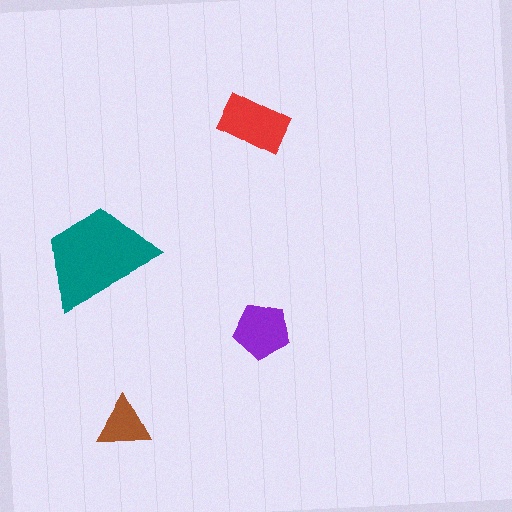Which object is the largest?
The teal trapezoid.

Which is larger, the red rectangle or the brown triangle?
The red rectangle.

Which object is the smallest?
The brown triangle.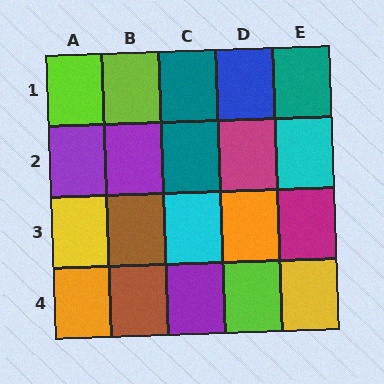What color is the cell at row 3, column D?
Orange.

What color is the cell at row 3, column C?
Cyan.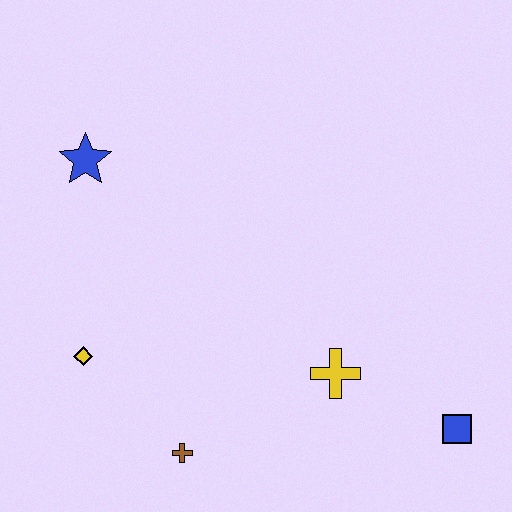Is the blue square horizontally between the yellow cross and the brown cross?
No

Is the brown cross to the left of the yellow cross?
Yes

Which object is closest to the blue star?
The yellow diamond is closest to the blue star.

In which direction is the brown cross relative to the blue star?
The brown cross is below the blue star.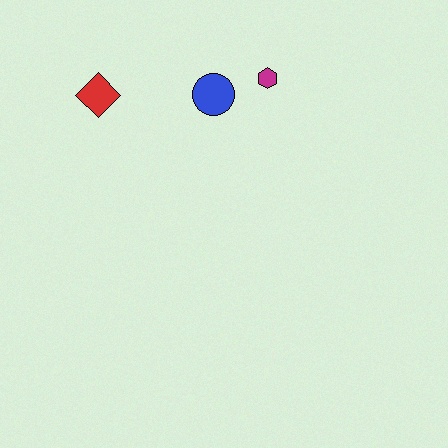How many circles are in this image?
There is 1 circle.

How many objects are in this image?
There are 3 objects.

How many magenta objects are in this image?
There is 1 magenta object.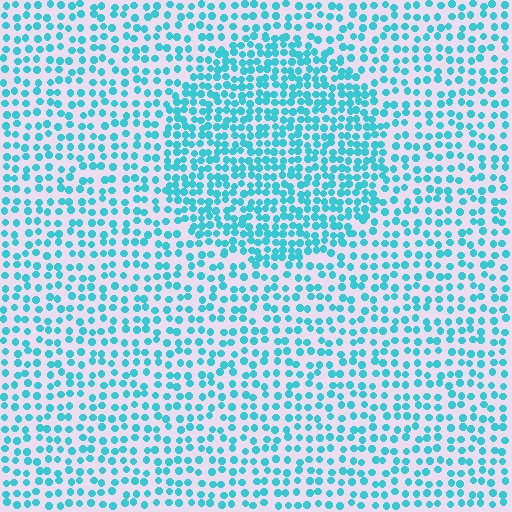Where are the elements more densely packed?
The elements are more densely packed inside the circle boundary.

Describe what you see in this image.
The image contains small cyan elements arranged at two different densities. A circle-shaped region is visible where the elements are more densely packed than the surrounding area.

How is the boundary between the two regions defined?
The boundary is defined by a change in element density (approximately 1.7x ratio). All elements are the same color, size, and shape.